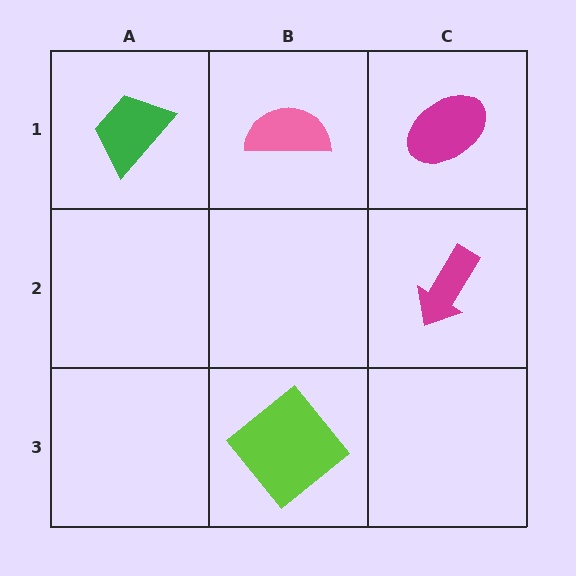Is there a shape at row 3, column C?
No, that cell is empty.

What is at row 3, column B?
A lime diamond.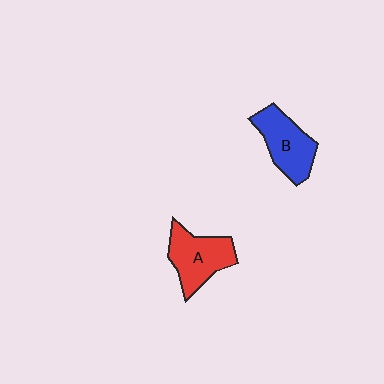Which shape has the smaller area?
Shape B (blue).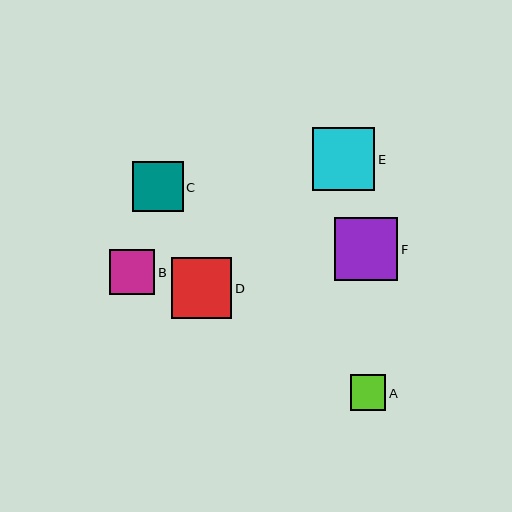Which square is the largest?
Square F is the largest with a size of approximately 63 pixels.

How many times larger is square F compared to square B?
Square F is approximately 1.4 times the size of square B.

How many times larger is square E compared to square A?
Square E is approximately 1.8 times the size of square A.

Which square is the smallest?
Square A is the smallest with a size of approximately 35 pixels.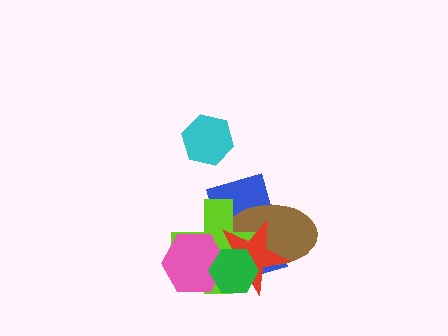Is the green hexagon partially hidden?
No, no other shape covers it.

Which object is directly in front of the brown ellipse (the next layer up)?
The lime cross is directly in front of the brown ellipse.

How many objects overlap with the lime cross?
5 objects overlap with the lime cross.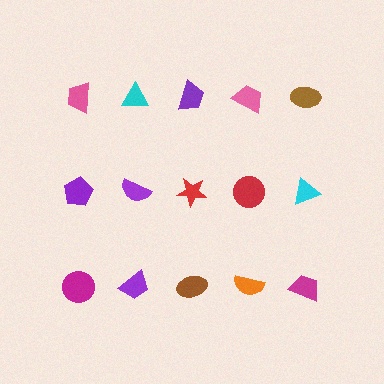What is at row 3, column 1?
A magenta circle.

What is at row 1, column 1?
A pink trapezoid.